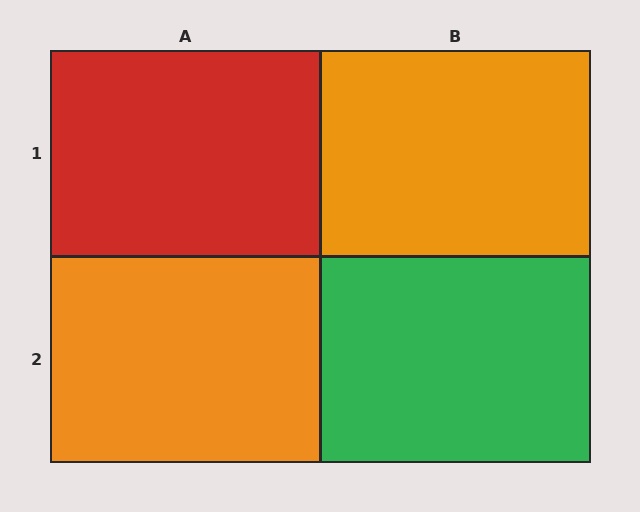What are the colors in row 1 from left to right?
Red, orange.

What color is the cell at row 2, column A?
Orange.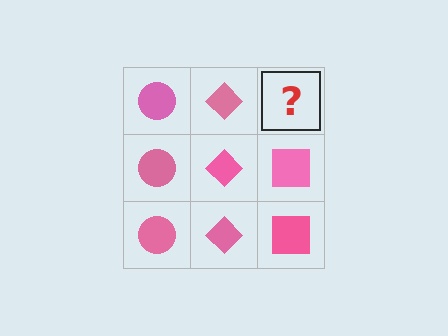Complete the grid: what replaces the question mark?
The question mark should be replaced with a pink square.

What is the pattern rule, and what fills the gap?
The rule is that each column has a consistent shape. The gap should be filled with a pink square.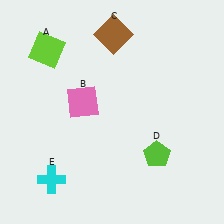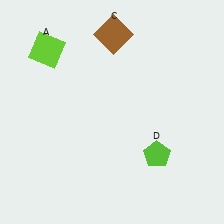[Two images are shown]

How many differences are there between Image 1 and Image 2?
There are 2 differences between the two images.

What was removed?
The cyan cross (E), the pink square (B) were removed in Image 2.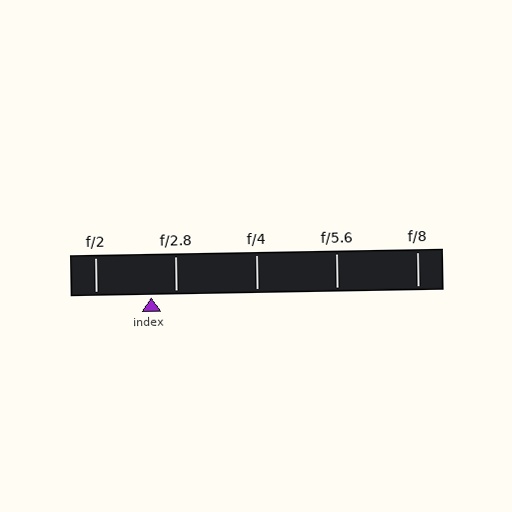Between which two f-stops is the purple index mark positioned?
The index mark is between f/2 and f/2.8.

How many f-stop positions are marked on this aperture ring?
There are 5 f-stop positions marked.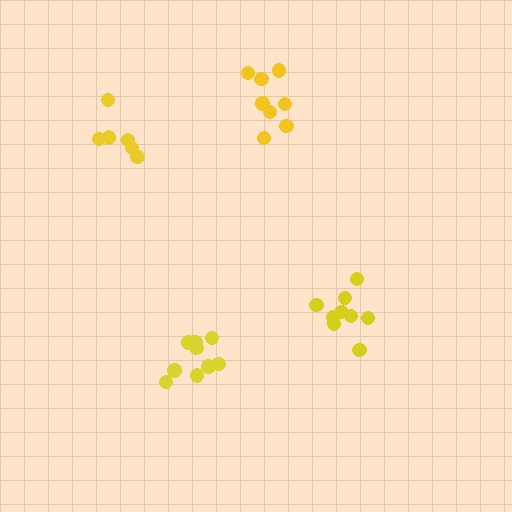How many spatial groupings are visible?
There are 4 spatial groupings.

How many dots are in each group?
Group 1: 6 dots, Group 2: 8 dots, Group 3: 11 dots, Group 4: 10 dots (35 total).